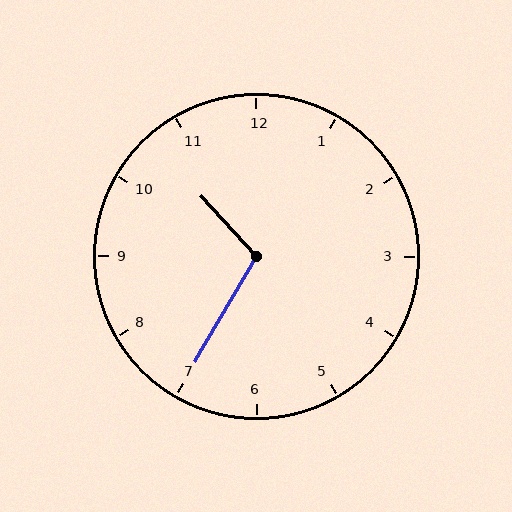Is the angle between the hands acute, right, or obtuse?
It is obtuse.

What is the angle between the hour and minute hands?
Approximately 108 degrees.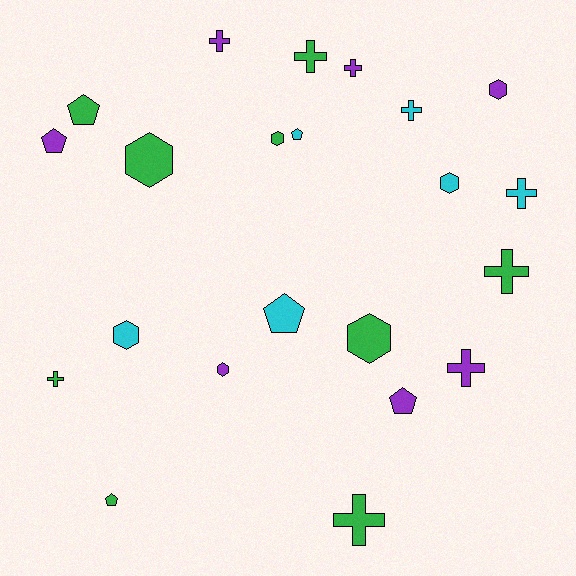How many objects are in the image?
There are 22 objects.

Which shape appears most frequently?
Cross, with 9 objects.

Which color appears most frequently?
Green, with 9 objects.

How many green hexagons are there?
There are 3 green hexagons.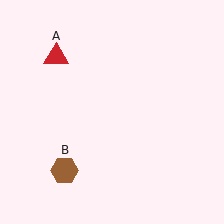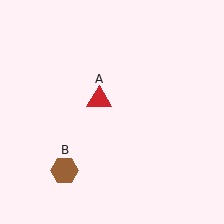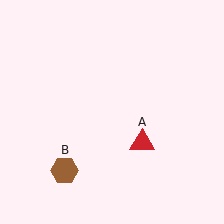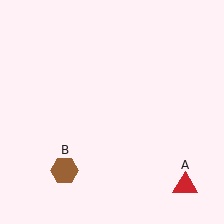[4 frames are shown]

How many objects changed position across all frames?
1 object changed position: red triangle (object A).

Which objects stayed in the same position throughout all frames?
Brown hexagon (object B) remained stationary.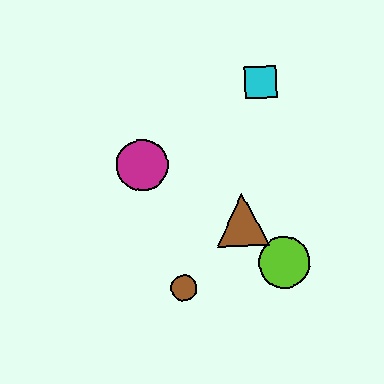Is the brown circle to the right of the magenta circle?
Yes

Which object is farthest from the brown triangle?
The cyan square is farthest from the brown triangle.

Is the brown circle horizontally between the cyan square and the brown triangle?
No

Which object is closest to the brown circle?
The brown triangle is closest to the brown circle.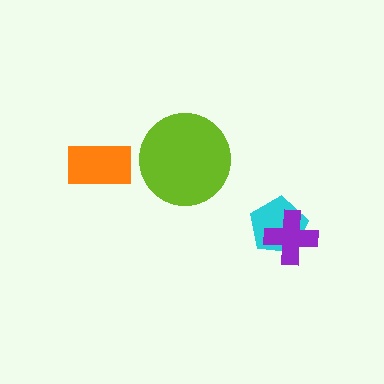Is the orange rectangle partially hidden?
No, no other shape covers it.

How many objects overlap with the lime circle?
0 objects overlap with the lime circle.